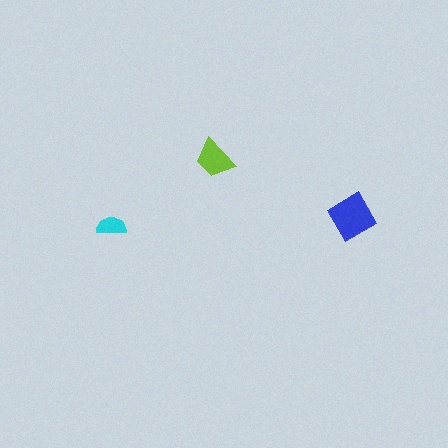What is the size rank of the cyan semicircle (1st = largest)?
3rd.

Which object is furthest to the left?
The cyan semicircle is leftmost.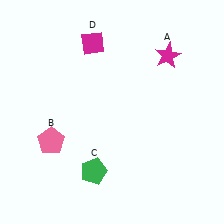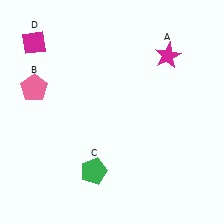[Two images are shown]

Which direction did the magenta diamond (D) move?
The magenta diamond (D) moved left.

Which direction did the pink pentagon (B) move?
The pink pentagon (B) moved up.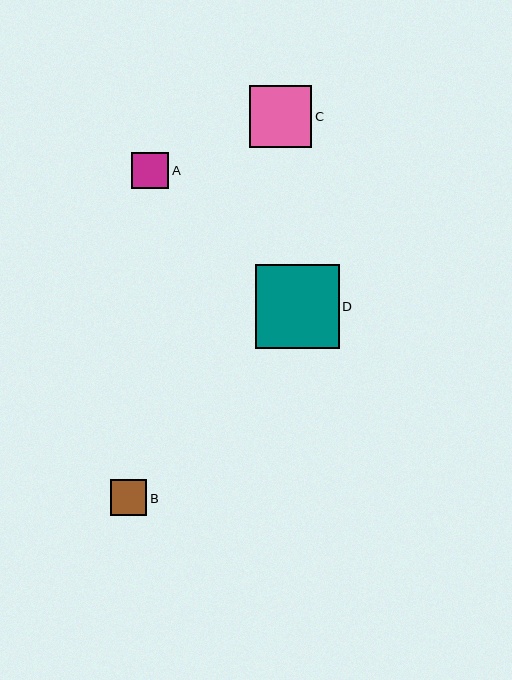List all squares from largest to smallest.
From largest to smallest: D, C, A, B.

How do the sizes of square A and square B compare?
Square A and square B are approximately the same size.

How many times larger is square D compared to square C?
Square D is approximately 1.3 times the size of square C.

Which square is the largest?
Square D is the largest with a size of approximately 84 pixels.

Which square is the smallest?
Square B is the smallest with a size of approximately 36 pixels.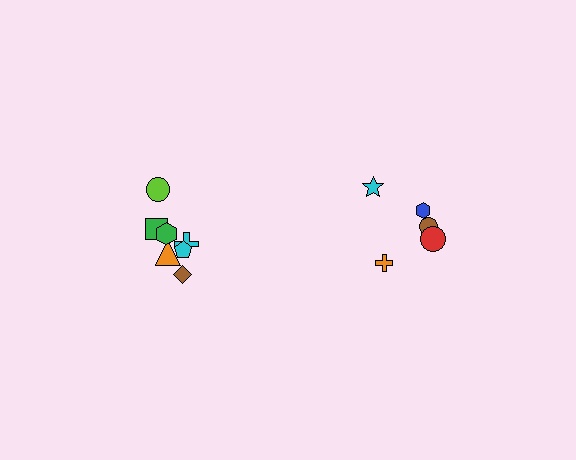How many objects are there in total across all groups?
There are 12 objects.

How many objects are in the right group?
There are 5 objects.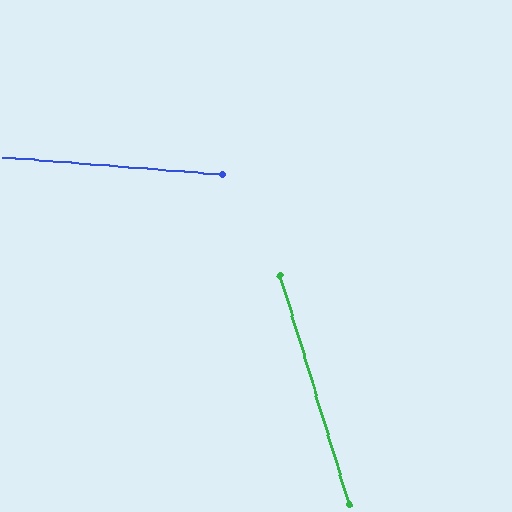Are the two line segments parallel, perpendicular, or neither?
Neither parallel nor perpendicular — they differ by about 69°.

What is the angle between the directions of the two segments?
Approximately 69 degrees.